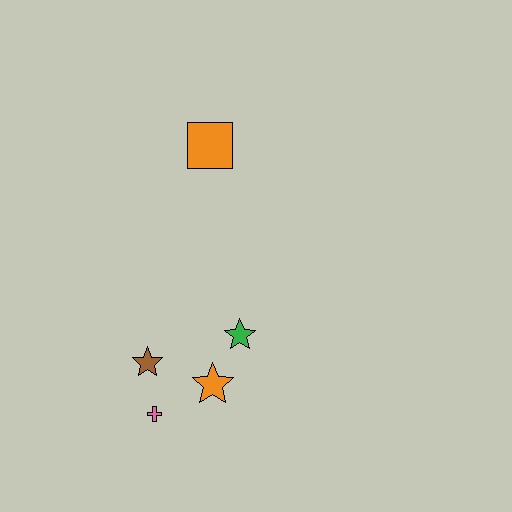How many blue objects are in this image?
There are no blue objects.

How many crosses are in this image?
There is 1 cross.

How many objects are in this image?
There are 5 objects.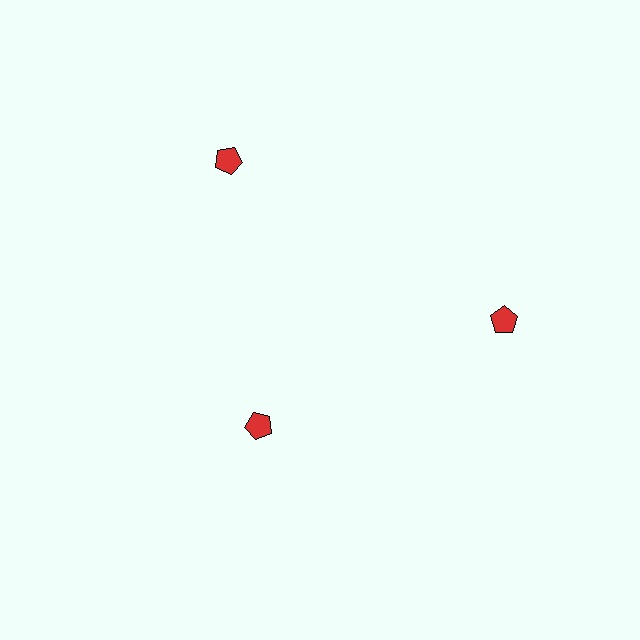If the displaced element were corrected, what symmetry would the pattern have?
It would have 3-fold rotational symmetry — the pattern would map onto itself every 120 degrees.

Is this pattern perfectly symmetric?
No. The 3 red pentagons are arranged in a ring, but one element near the 7 o'clock position is pulled inward toward the center, breaking the 3-fold rotational symmetry.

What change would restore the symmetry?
The symmetry would be restored by moving it outward, back onto the ring so that all 3 pentagons sit at equal angles and equal distance from the center.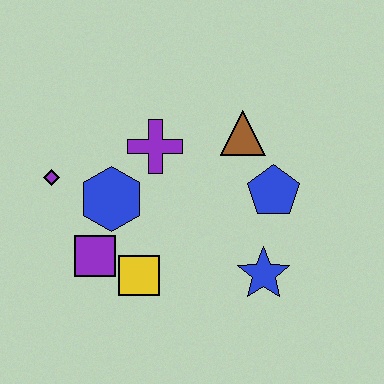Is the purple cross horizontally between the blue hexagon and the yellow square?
No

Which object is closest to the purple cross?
The blue hexagon is closest to the purple cross.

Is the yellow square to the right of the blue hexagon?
Yes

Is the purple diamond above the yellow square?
Yes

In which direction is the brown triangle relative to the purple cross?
The brown triangle is to the right of the purple cross.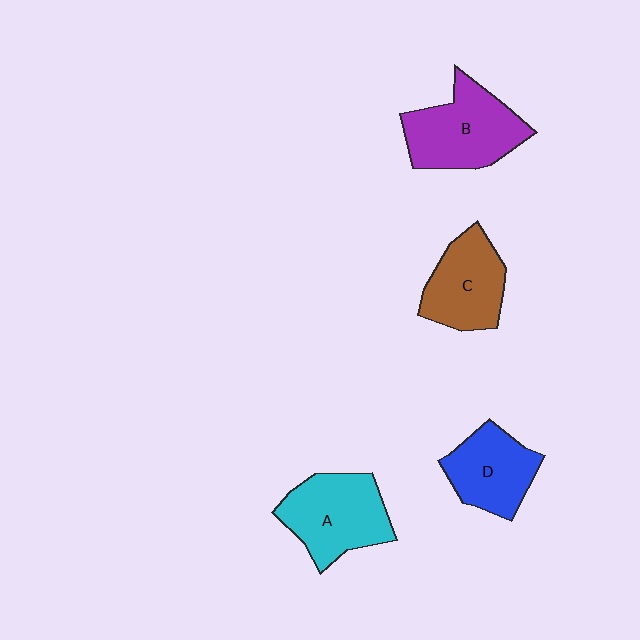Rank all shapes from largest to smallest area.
From largest to smallest: B (purple), A (cyan), C (brown), D (blue).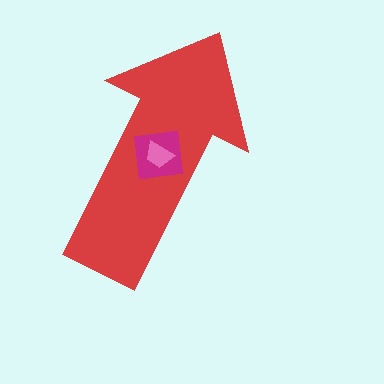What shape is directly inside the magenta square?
The pink trapezoid.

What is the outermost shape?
The red arrow.